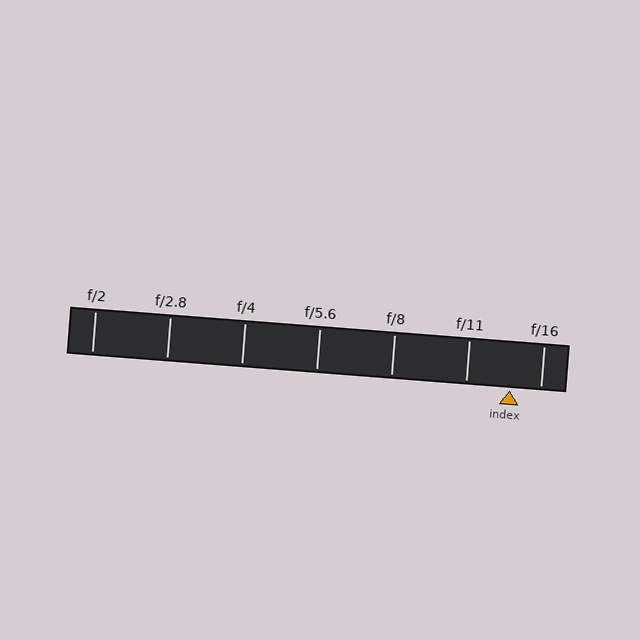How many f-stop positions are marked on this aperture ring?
There are 7 f-stop positions marked.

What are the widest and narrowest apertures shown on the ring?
The widest aperture shown is f/2 and the narrowest is f/16.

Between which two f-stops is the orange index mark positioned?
The index mark is between f/11 and f/16.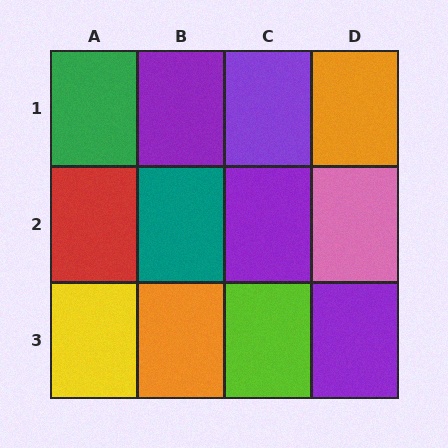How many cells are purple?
4 cells are purple.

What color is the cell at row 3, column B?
Orange.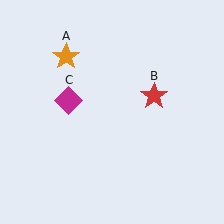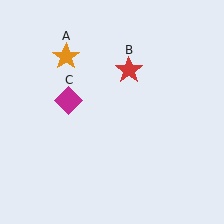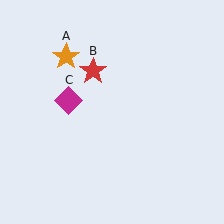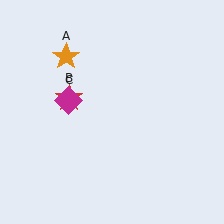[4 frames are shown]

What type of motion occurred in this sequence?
The red star (object B) rotated counterclockwise around the center of the scene.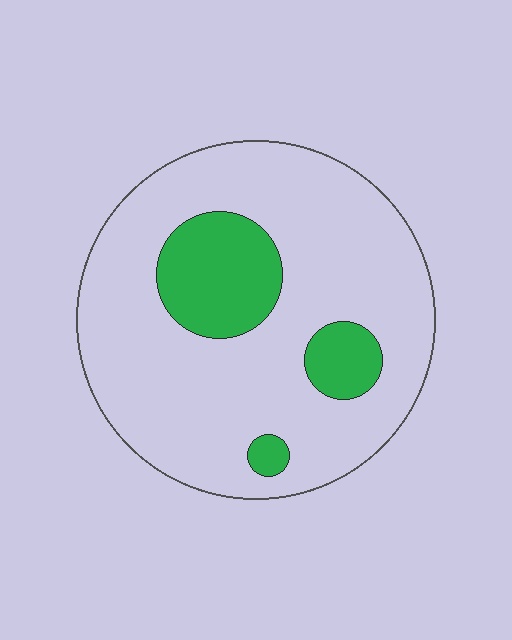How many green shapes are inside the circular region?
3.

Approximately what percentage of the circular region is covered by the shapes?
Approximately 20%.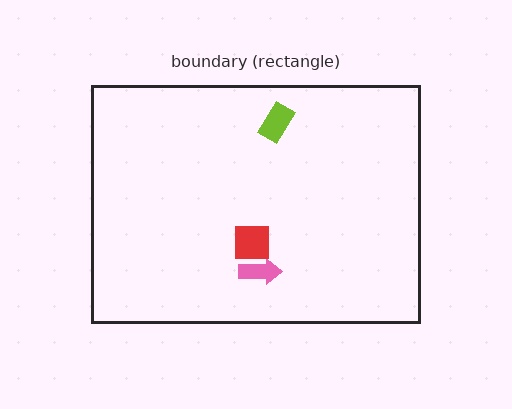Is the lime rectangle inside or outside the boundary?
Inside.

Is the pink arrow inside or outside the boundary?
Inside.